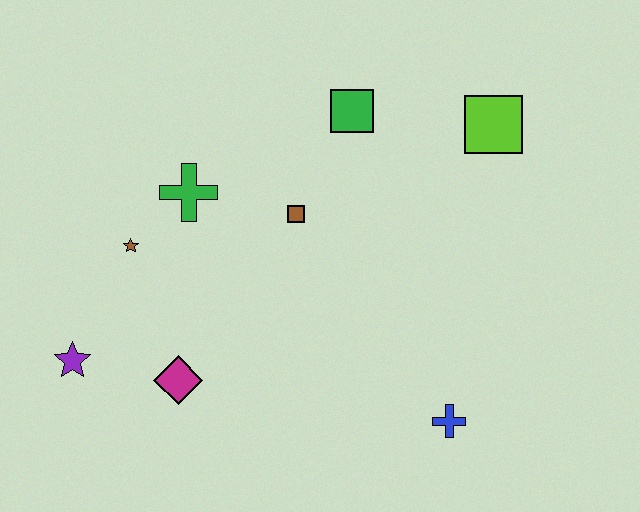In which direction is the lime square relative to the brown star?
The lime square is to the right of the brown star.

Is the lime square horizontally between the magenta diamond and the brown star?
No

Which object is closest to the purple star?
The magenta diamond is closest to the purple star.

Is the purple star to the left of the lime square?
Yes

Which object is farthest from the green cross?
The blue cross is farthest from the green cross.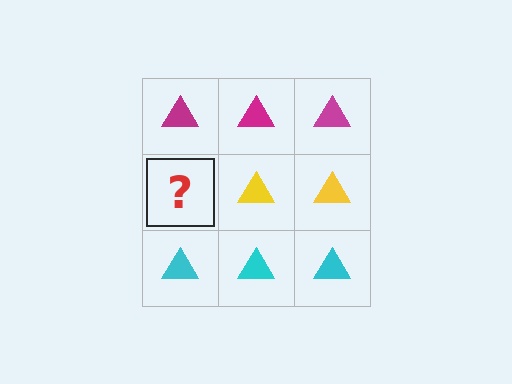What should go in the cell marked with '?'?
The missing cell should contain a yellow triangle.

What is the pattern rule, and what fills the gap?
The rule is that each row has a consistent color. The gap should be filled with a yellow triangle.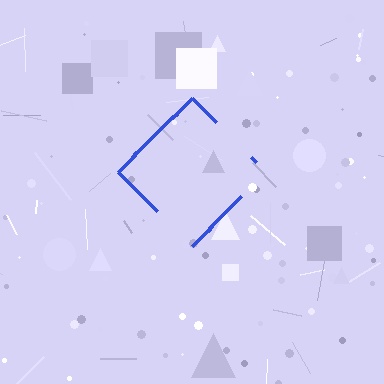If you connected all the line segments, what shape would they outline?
They would outline a diamond.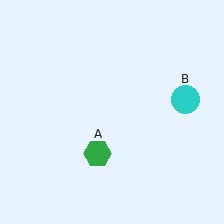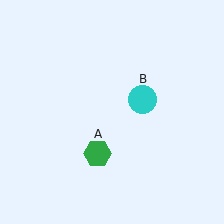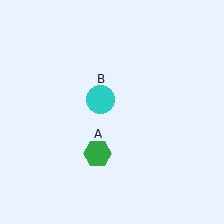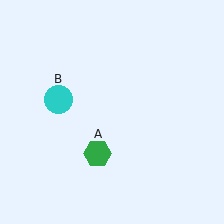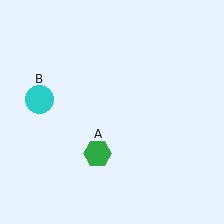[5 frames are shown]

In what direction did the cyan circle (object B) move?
The cyan circle (object B) moved left.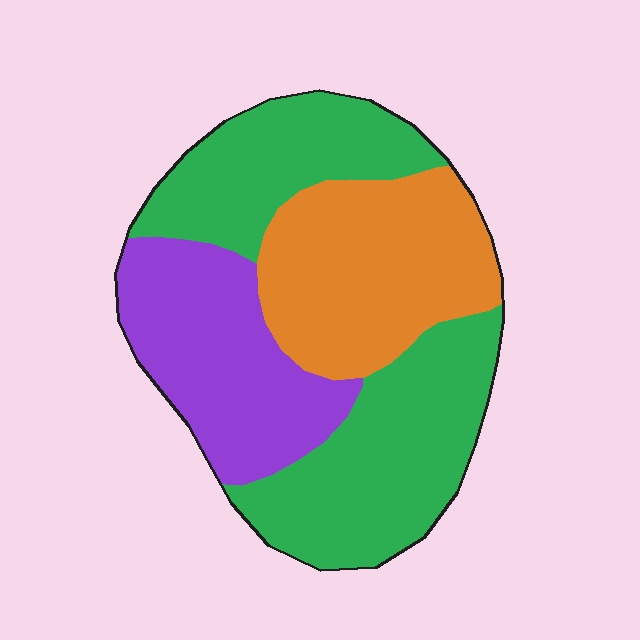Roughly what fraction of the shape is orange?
Orange takes up between a quarter and a half of the shape.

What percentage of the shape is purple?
Purple takes up between a sixth and a third of the shape.